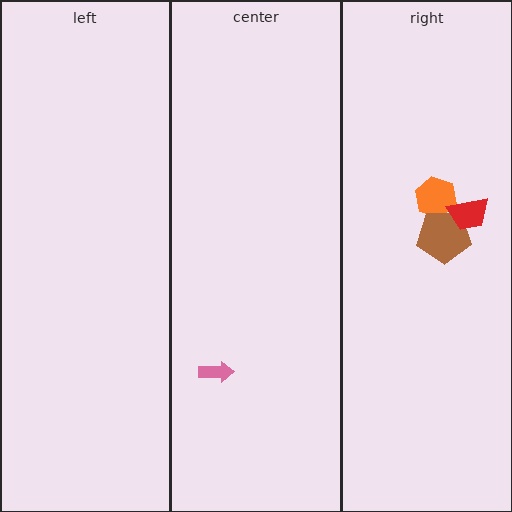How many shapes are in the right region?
3.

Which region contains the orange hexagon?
The right region.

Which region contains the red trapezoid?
The right region.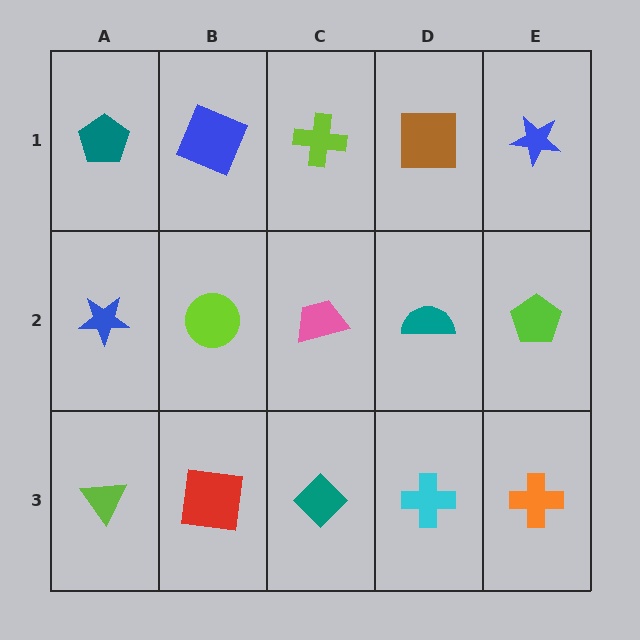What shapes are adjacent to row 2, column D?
A brown square (row 1, column D), a cyan cross (row 3, column D), a pink trapezoid (row 2, column C), a lime pentagon (row 2, column E).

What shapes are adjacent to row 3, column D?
A teal semicircle (row 2, column D), a teal diamond (row 3, column C), an orange cross (row 3, column E).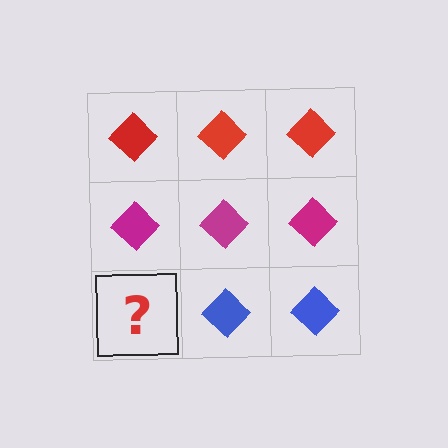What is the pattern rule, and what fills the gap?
The rule is that each row has a consistent color. The gap should be filled with a blue diamond.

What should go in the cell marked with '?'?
The missing cell should contain a blue diamond.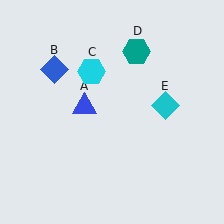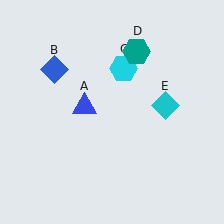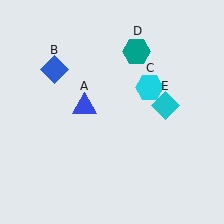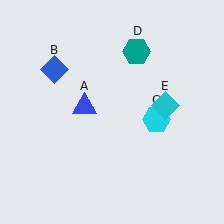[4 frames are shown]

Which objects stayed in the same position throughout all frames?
Blue triangle (object A) and blue diamond (object B) and teal hexagon (object D) and cyan diamond (object E) remained stationary.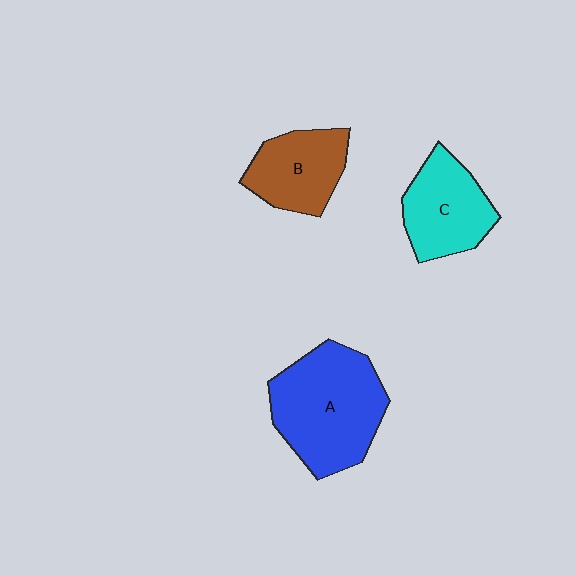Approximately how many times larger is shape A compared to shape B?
Approximately 1.7 times.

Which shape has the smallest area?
Shape B (brown).